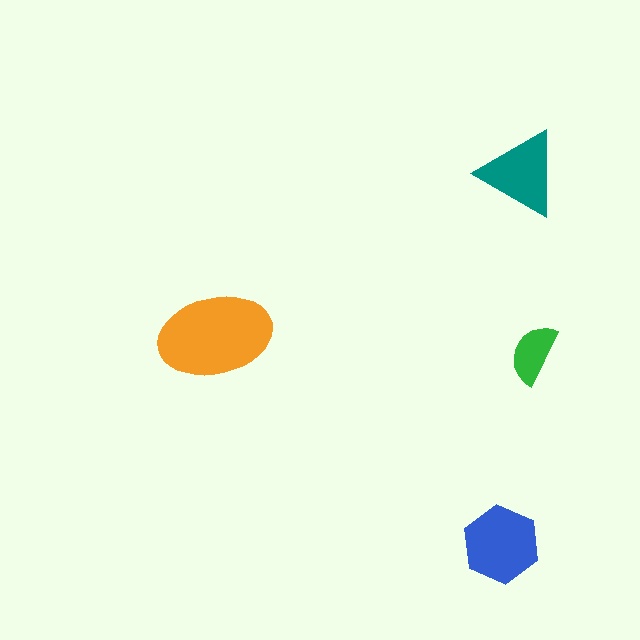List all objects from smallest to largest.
The green semicircle, the teal triangle, the blue hexagon, the orange ellipse.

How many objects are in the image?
There are 4 objects in the image.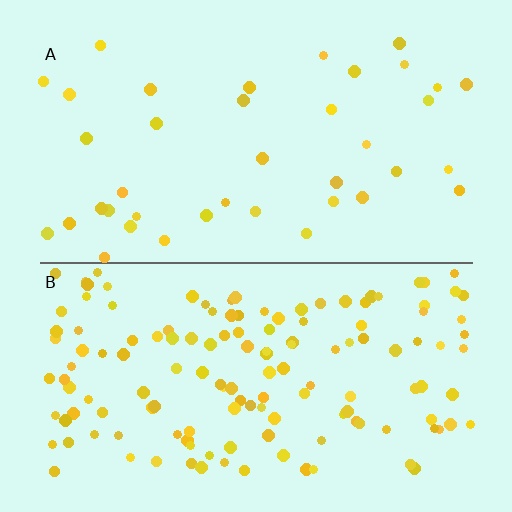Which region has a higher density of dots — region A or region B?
B (the bottom).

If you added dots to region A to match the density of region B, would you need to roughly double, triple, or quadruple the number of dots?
Approximately quadruple.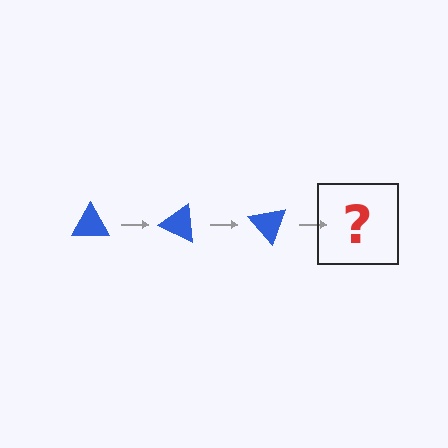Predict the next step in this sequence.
The next step is a blue triangle rotated 75 degrees.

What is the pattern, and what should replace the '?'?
The pattern is that the triangle rotates 25 degrees each step. The '?' should be a blue triangle rotated 75 degrees.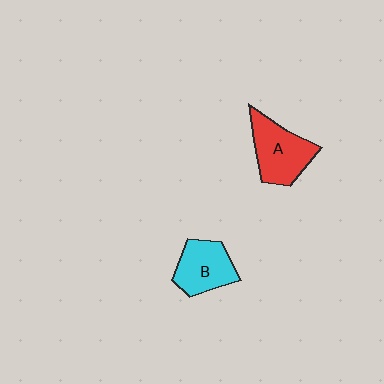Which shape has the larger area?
Shape A (red).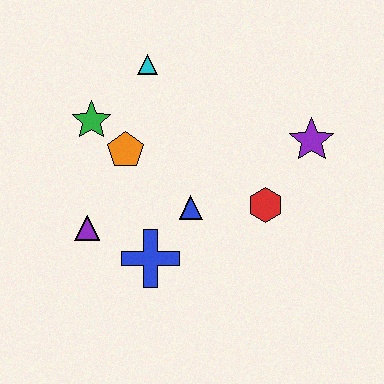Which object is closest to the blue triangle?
The blue cross is closest to the blue triangle.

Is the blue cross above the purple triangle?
No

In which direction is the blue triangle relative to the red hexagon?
The blue triangle is to the left of the red hexagon.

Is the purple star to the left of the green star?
No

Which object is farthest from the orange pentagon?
The purple star is farthest from the orange pentagon.